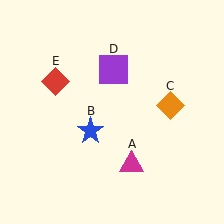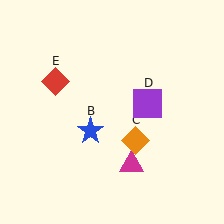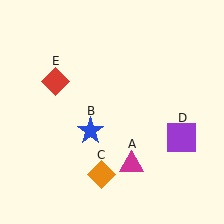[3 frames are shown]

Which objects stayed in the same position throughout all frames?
Magenta triangle (object A) and blue star (object B) and red diamond (object E) remained stationary.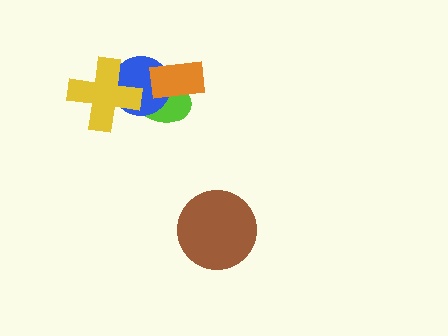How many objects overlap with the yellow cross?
2 objects overlap with the yellow cross.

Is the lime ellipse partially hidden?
Yes, it is partially covered by another shape.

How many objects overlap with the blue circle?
3 objects overlap with the blue circle.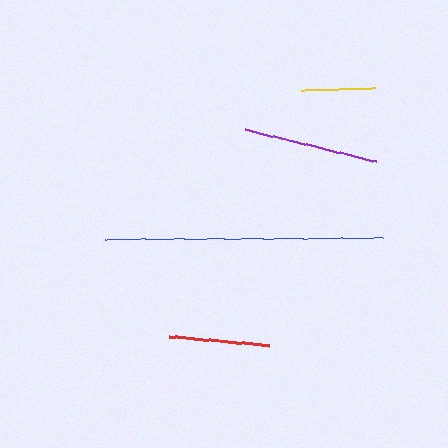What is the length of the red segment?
The red segment is approximately 100 pixels long.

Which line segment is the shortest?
The yellow line is the shortest at approximately 74 pixels.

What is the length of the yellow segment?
The yellow segment is approximately 74 pixels long.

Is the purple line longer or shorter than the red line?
The purple line is longer than the red line.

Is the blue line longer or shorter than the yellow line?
The blue line is longer than the yellow line.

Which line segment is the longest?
The blue line is the longest at approximately 277 pixels.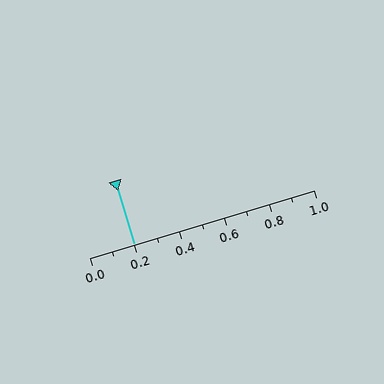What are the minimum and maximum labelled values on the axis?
The axis runs from 0.0 to 1.0.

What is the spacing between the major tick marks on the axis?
The major ticks are spaced 0.2 apart.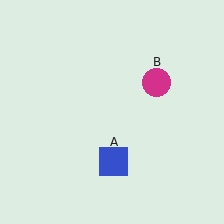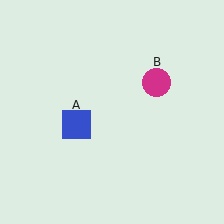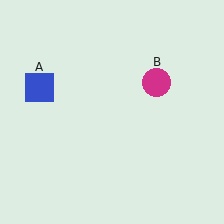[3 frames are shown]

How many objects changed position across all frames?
1 object changed position: blue square (object A).